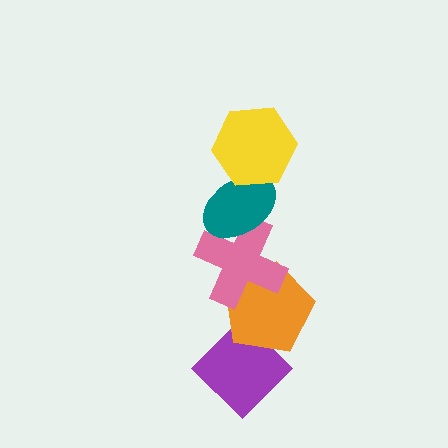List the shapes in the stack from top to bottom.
From top to bottom: the yellow hexagon, the teal ellipse, the pink cross, the orange pentagon, the purple diamond.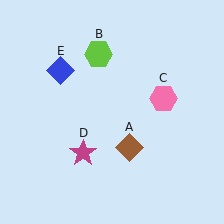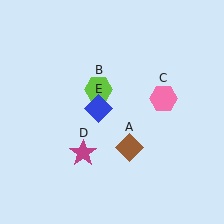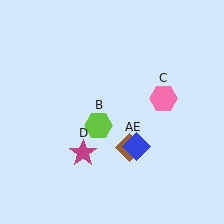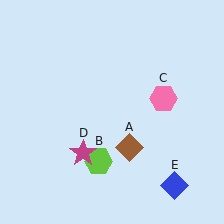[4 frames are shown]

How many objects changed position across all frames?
2 objects changed position: lime hexagon (object B), blue diamond (object E).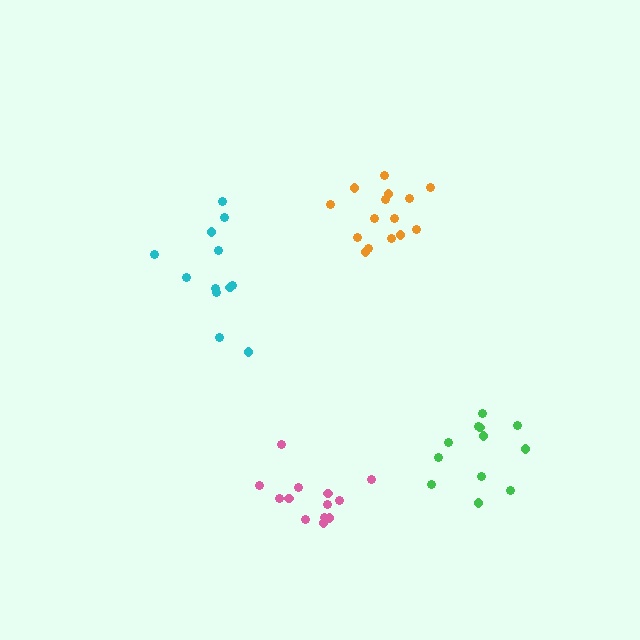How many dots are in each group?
Group 1: 15 dots, Group 2: 13 dots, Group 3: 12 dots, Group 4: 12 dots (52 total).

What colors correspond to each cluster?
The clusters are colored: orange, pink, cyan, green.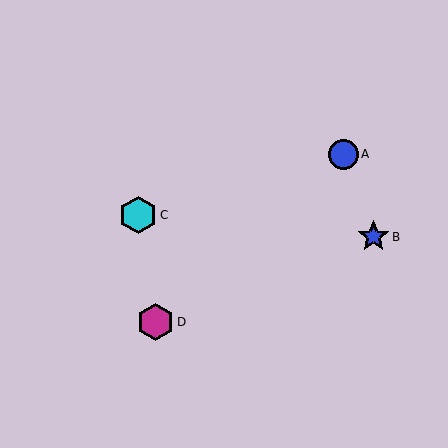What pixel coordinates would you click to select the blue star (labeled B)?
Click at (373, 237) to select the blue star B.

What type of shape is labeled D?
Shape D is a magenta hexagon.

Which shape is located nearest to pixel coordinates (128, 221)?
The cyan hexagon (labeled C) at (138, 215) is nearest to that location.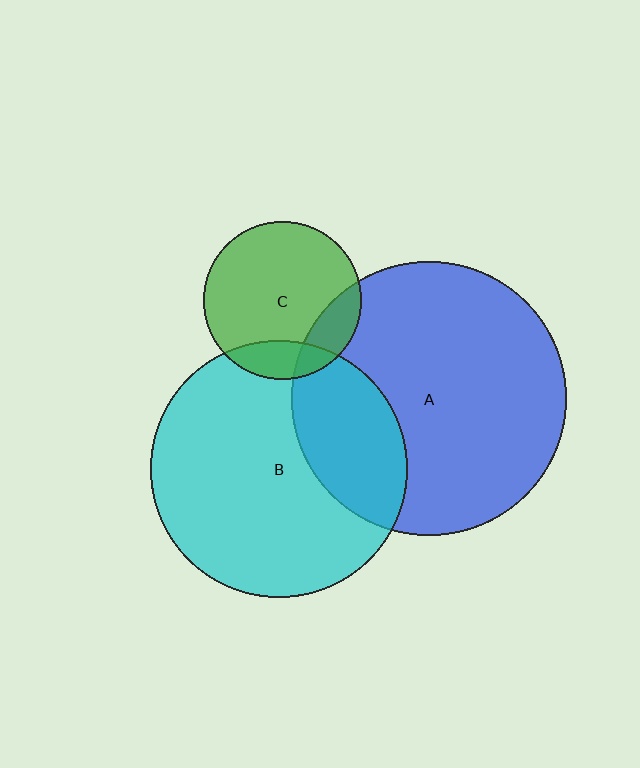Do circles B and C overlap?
Yes.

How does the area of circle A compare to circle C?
Approximately 3.0 times.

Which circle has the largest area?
Circle A (blue).